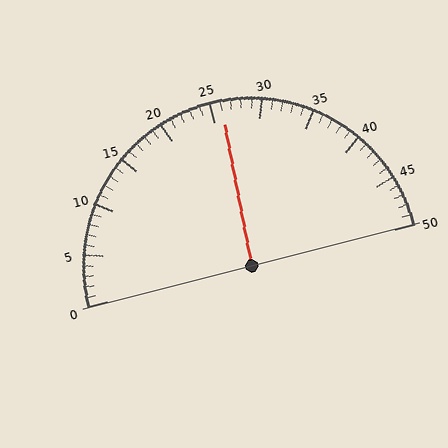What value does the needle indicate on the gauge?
The needle indicates approximately 26.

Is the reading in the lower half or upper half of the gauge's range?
The reading is in the upper half of the range (0 to 50).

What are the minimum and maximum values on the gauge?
The gauge ranges from 0 to 50.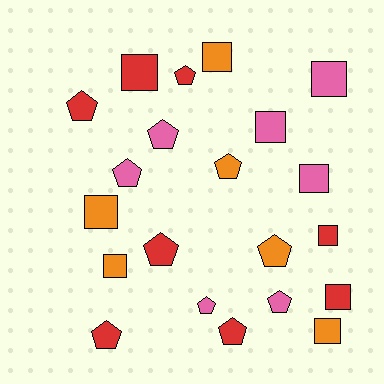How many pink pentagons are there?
There are 4 pink pentagons.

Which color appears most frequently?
Red, with 8 objects.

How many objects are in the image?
There are 21 objects.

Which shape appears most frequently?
Pentagon, with 11 objects.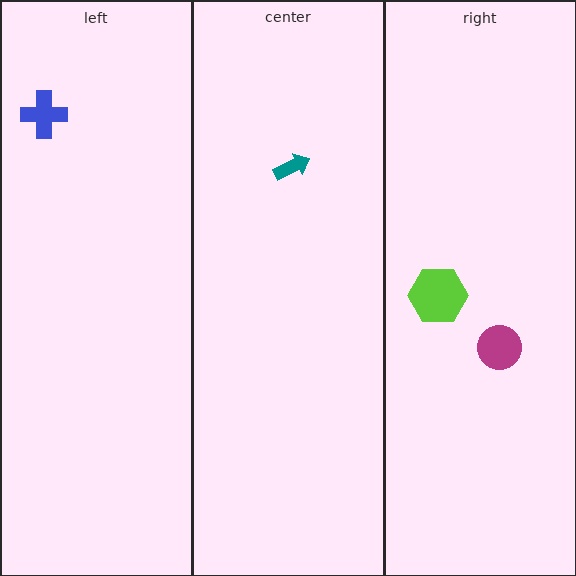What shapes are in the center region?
The teal arrow.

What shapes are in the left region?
The blue cross.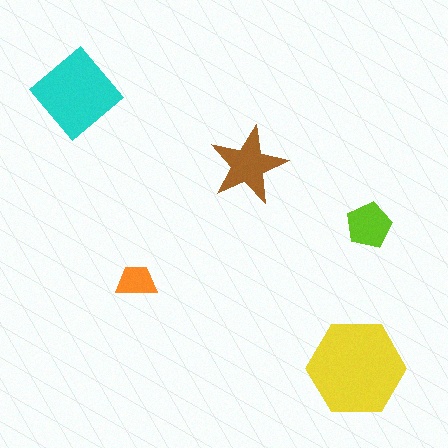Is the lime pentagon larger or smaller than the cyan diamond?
Smaller.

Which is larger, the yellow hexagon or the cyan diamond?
The yellow hexagon.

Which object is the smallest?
The orange trapezoid.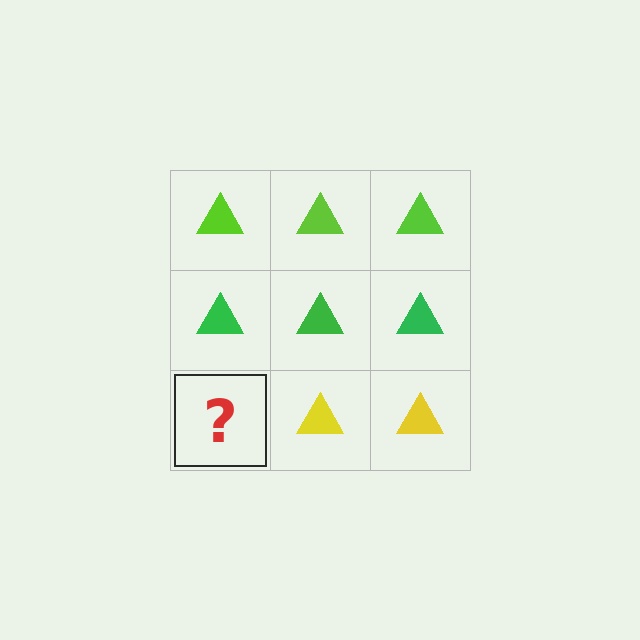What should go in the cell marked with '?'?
The missing cell should contain a yellow triangle.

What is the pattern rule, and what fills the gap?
The rule is that each row has a consistent color. The gap should be filled with a yellow triangle.